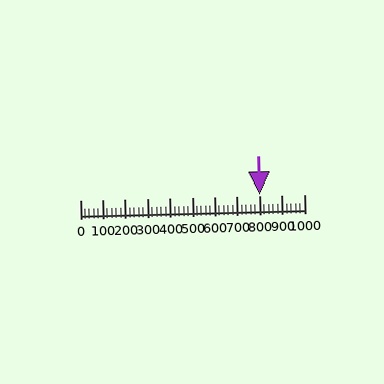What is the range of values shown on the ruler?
The ruler shows values from 0 to 1000.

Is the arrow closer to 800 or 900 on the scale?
The arrow is closer to 800.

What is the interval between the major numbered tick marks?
The major tick marks are spaced 100 units apart.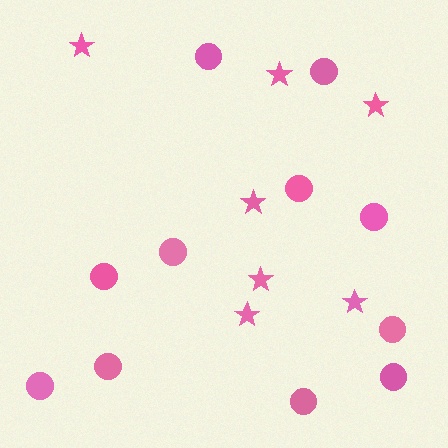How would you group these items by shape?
There are 2 groups: one group of circles (11) and one group of stars (7).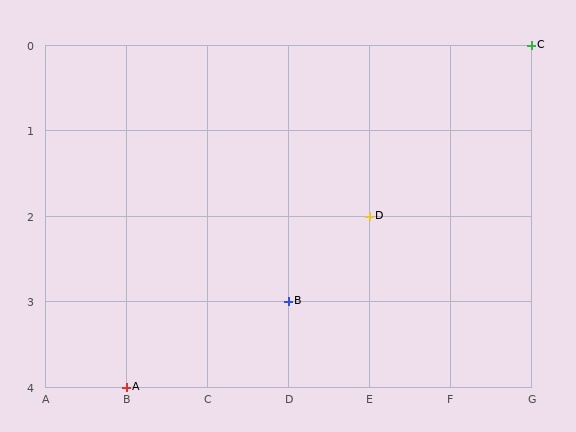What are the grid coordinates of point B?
Point B is at grid coordinates (D, 3).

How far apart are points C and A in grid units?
Points C and A are 5 columns and 4 rows apart (about 6.4 grid units diagonally).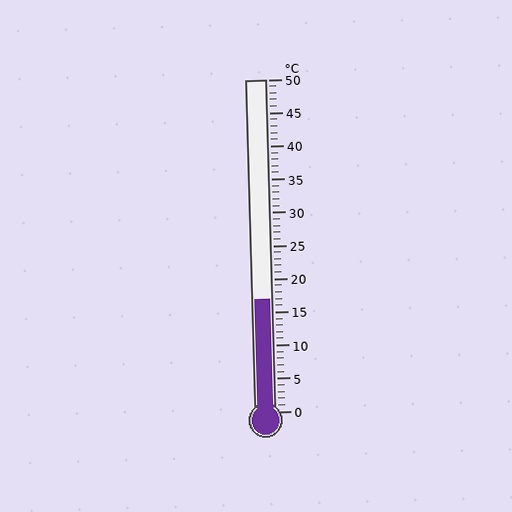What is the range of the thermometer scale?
The thermometer scale ranges from 0°C to 50°C.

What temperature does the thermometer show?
The thermometer shows approximately 17°C.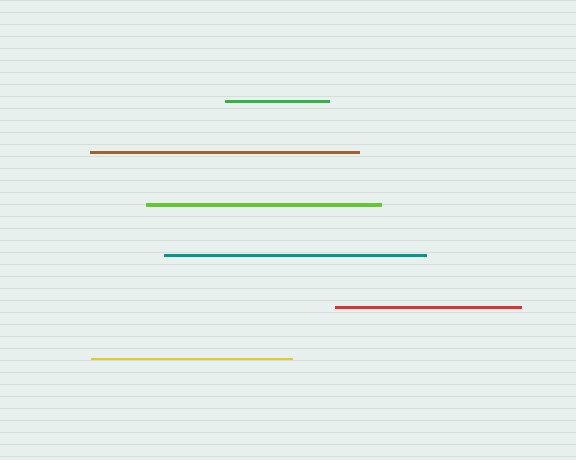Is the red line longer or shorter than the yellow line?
The yellow line is longer than the red line.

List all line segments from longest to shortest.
From longest to shortest: brown, teal, lime, yellow, red, green.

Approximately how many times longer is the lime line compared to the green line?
The lime line is approximately 2.3 times the length of the green line.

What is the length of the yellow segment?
The yellow segment is approximately 201 pixels long.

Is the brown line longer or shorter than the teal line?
The brown line is longer than the teal line.